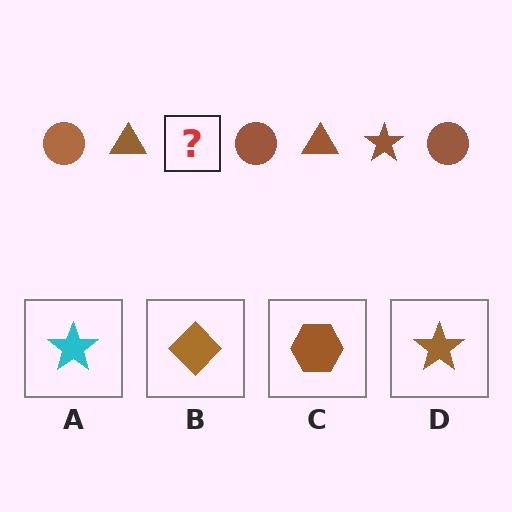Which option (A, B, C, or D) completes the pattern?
D.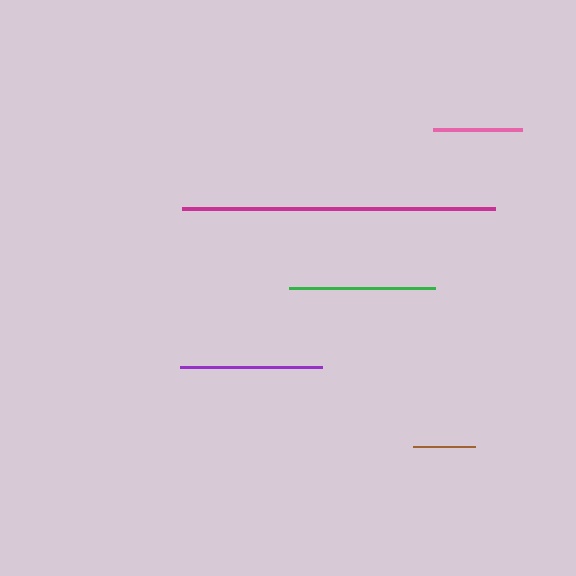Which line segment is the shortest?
The brown line is the shortest at approximately 62 pixels.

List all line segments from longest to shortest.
From longest to shortest: magenta, green, purple, pink, brown.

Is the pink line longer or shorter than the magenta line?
The magenta line is longer than the pink line.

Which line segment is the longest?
The magenta line is the longest at approximately 313 pixels.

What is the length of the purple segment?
The purple segment is approximately 142 pixels long.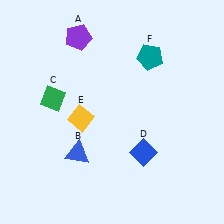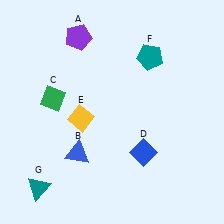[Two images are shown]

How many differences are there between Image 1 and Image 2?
There is 1 difference between the two images.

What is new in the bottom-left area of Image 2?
A teal triangle (G) was added in the bottom-left area of Image 2.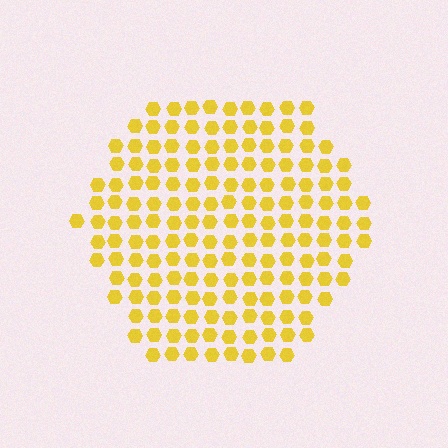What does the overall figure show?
The overall figure shows a hexagon.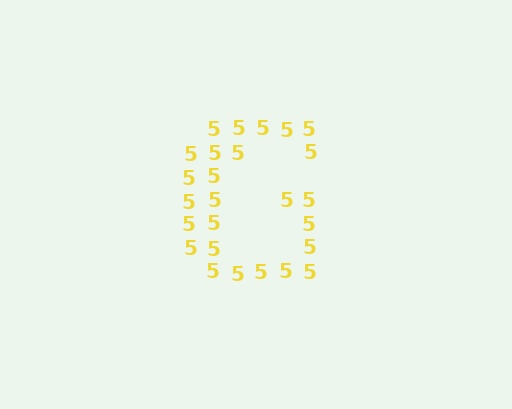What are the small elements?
The small elements are digit 5's.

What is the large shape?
The large shape is the letter G.